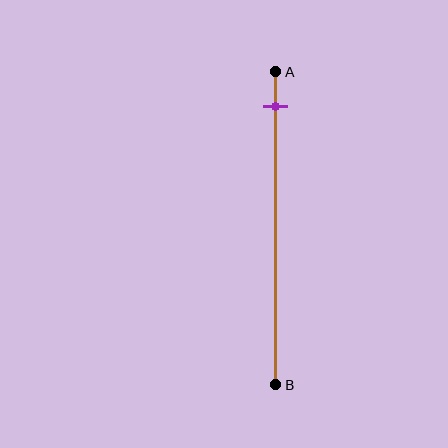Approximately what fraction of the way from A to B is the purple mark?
The purple mark is approximately 10% of the way from A to B.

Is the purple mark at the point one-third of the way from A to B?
No, the mark is at about 10% from A, not at the 33% one-third point.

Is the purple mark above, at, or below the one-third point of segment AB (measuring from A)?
The purple mark is above the one-third point of segment AB.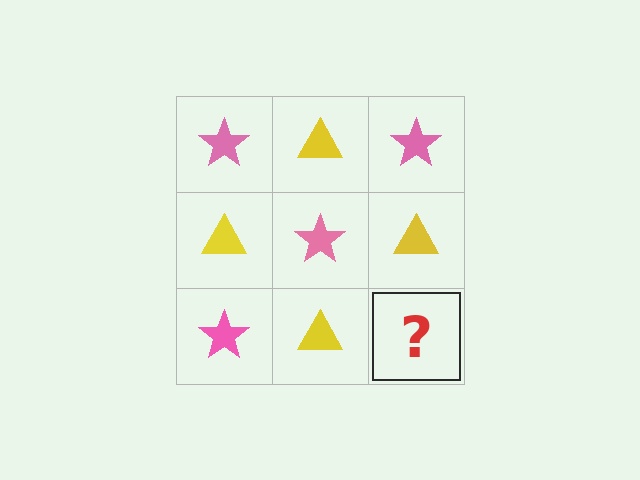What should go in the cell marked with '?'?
The missing cell should contain a pink star.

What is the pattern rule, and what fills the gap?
The rule is that it alternates pink star and yellow triangle in a checkerboard pattern. The gap should be filled with a pink star.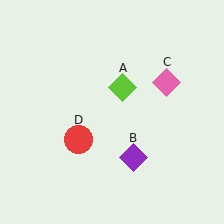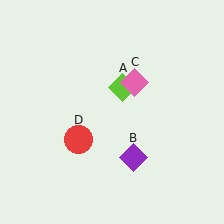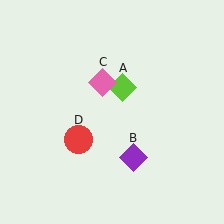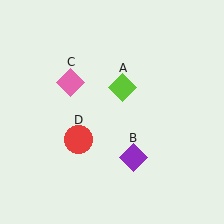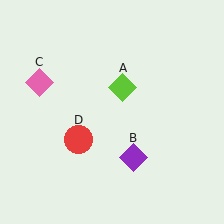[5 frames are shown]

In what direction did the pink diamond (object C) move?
The pink diamond (object C) moved left.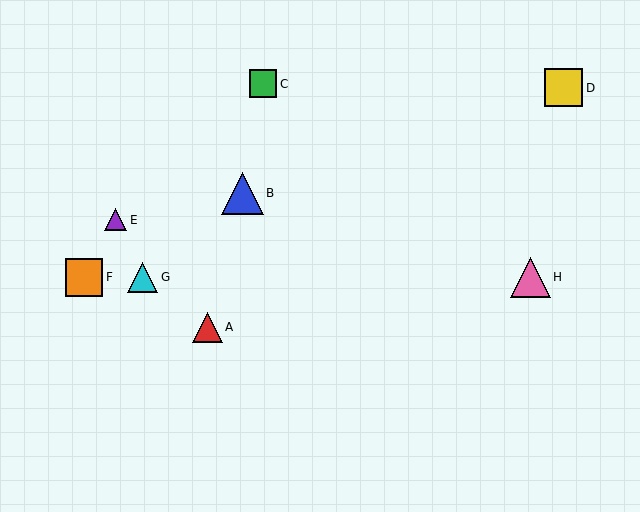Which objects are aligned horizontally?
Objects F, G, H are aligned horizontally.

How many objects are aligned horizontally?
3 objects (F, G, H) are aligned horizontally.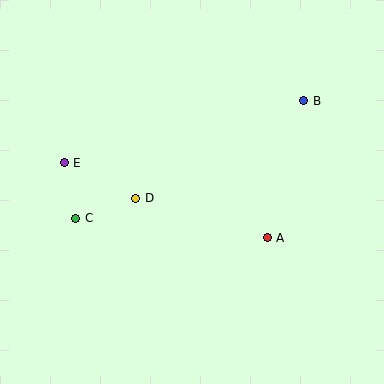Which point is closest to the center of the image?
Point D at (136, 198) is closest to the center.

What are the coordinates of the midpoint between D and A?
The midpoint between D and A is at (202, 218).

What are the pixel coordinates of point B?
Point B is at (304, 101).